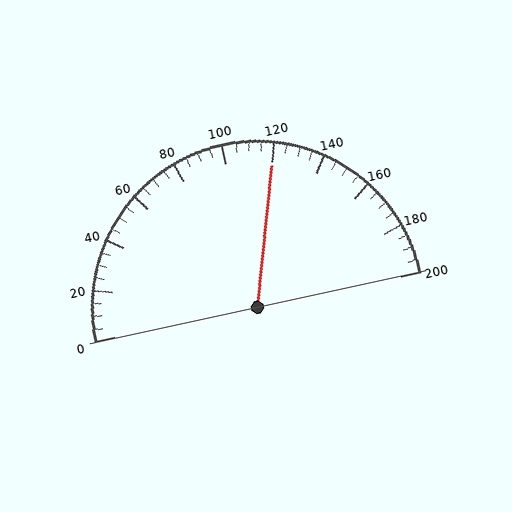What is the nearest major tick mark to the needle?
The nearest major tick mark is 120.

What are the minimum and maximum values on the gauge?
The gauge ranges from 0 to 200.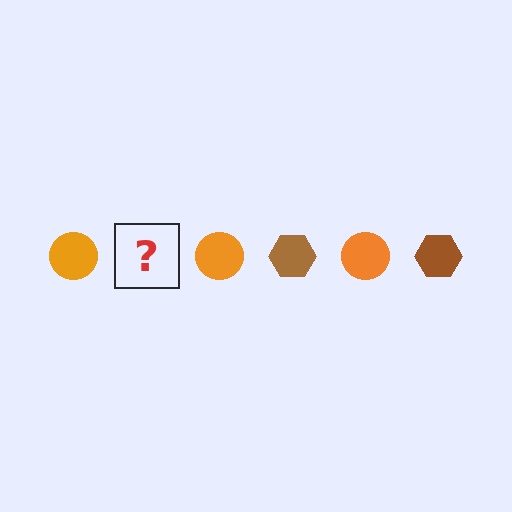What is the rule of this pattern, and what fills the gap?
The rule is that the pattern alternates between orange circle and brown hexagon. The gap should be filled with a brown hexagon.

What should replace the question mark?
The question mark should be replaced with a brown hexagon.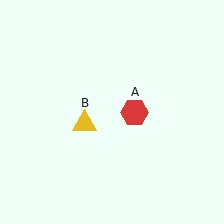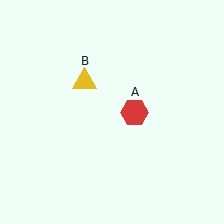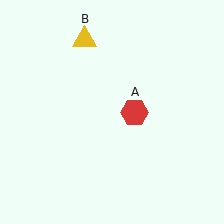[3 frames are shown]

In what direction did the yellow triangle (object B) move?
The yellow triangle (object B) moved up.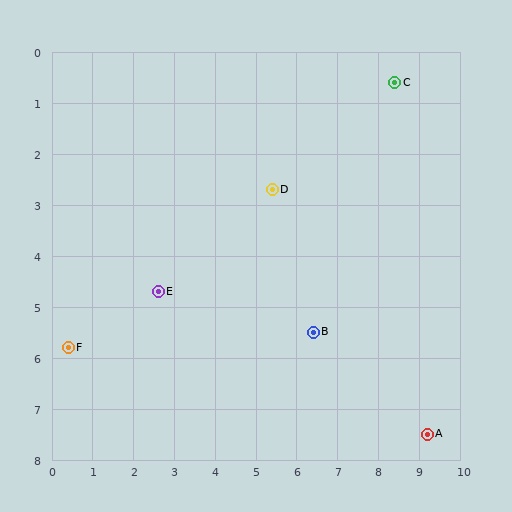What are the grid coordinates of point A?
Point A is at approximately (9.2, 7.5).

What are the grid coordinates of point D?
Point D is at approximately (5.4, 2.7).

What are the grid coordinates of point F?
Point F is at approximately (0.4, 5.8).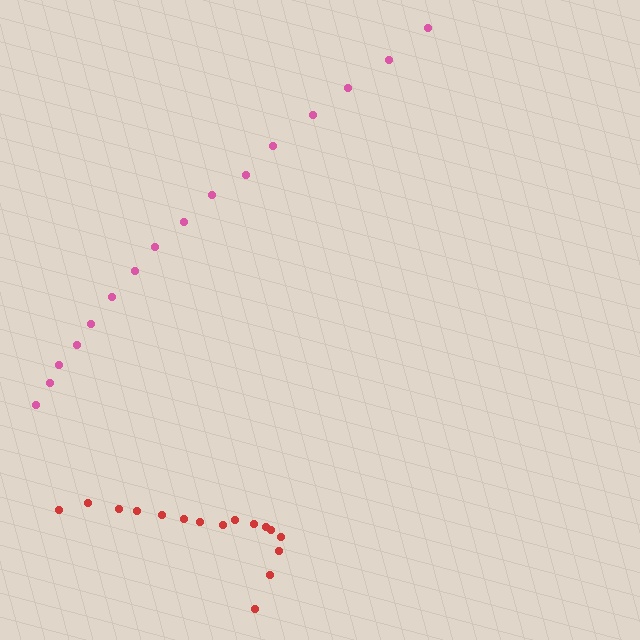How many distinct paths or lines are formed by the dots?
There are 2 distinct paths.